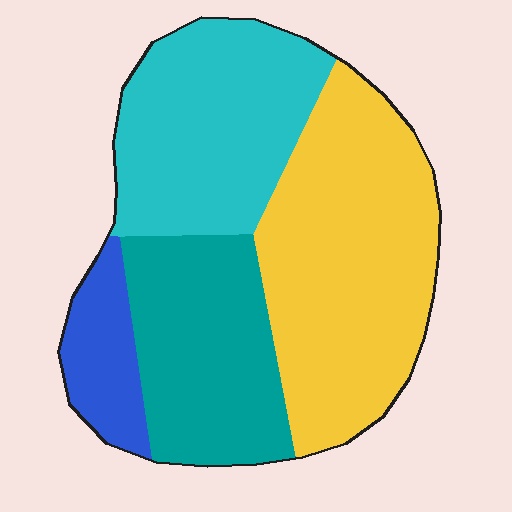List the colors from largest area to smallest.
From largest to smallest: yellow, cyan, teal, blue.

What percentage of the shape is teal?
Teal takes up about one quarter (1/4) of the shape.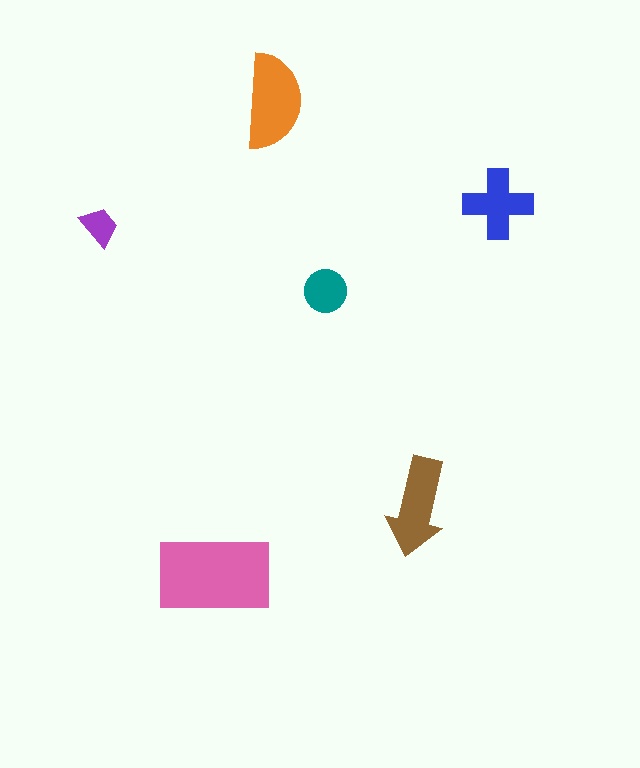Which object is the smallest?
The purple trapezoid.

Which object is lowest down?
The pink rectangle is bottommost.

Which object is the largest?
The pink rectangle.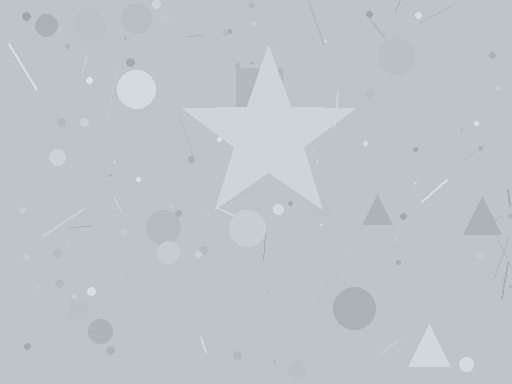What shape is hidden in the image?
A star is hidden in the image.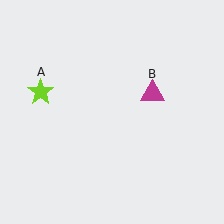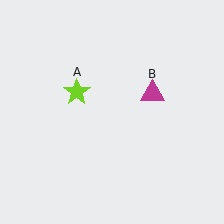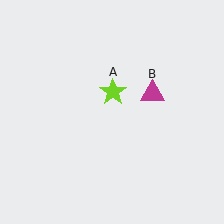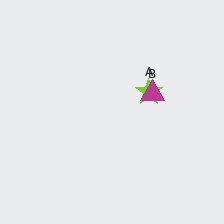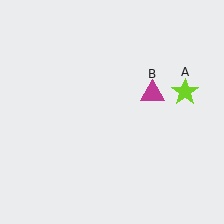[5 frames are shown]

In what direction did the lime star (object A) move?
The lime star (object A) moved right.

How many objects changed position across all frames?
1 object changed position: lime star (object A).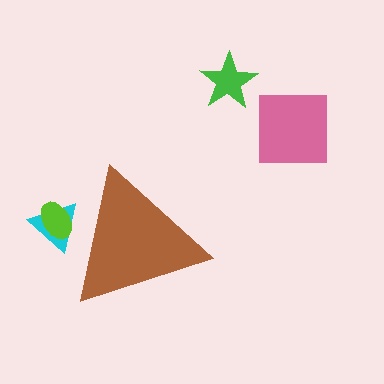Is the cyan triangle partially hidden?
Yes, the cyan triangle is partially hidden behind the brown triangle.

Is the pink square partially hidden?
No, the pink square is fully visible.